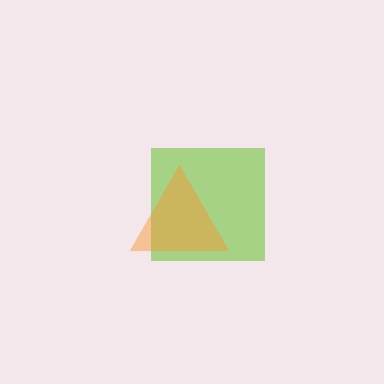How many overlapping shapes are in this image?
There are 2 overlapping shapes in the image.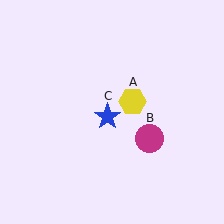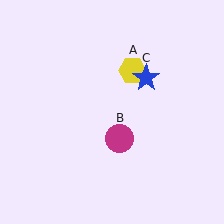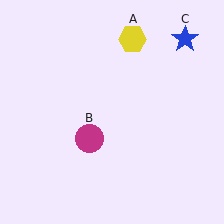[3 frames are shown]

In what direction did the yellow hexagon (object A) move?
The yellow hexagon (object A) moved up.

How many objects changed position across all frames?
3 objects changed position: yellow hexagon (object A), magenta circle (object B), blue star (object C).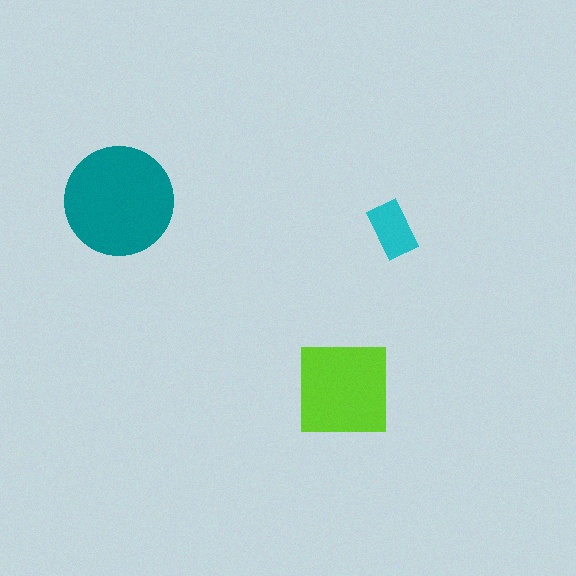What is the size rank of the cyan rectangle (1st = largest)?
3rd.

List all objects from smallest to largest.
The cyan rectangle, the lime square, the teal circle.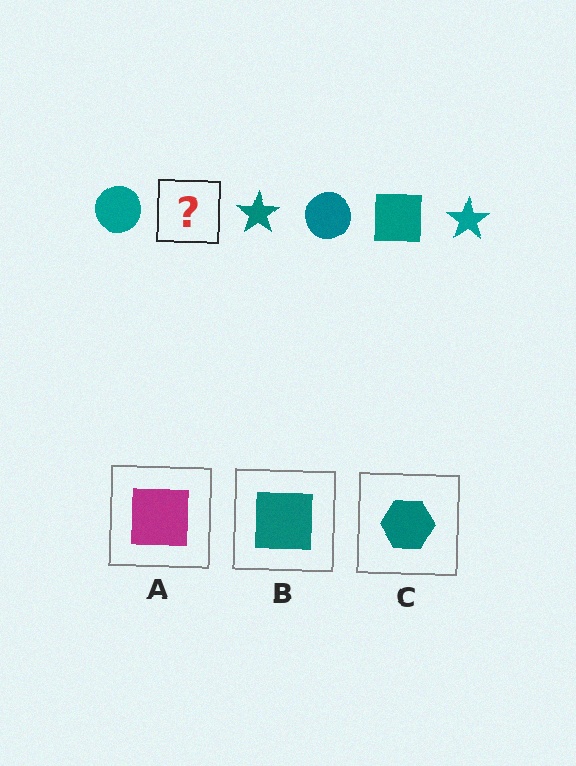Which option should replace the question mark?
Option B.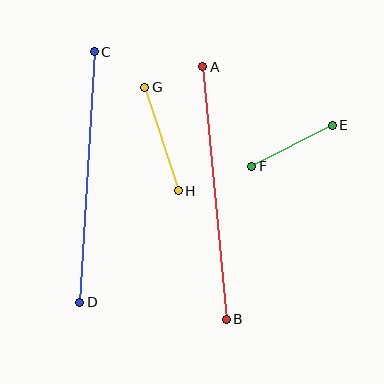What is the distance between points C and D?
The distance is approximately 251 pixels.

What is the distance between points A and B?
The distance is approximately 254 pixels.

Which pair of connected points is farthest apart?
Points A and B are farthest apart.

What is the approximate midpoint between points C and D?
The midpoint is at approximately (87, 177) pixels.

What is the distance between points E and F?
The distance is approximately 90 pixels.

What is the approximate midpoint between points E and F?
The midpoint is at approximately (292, 146) pixels.